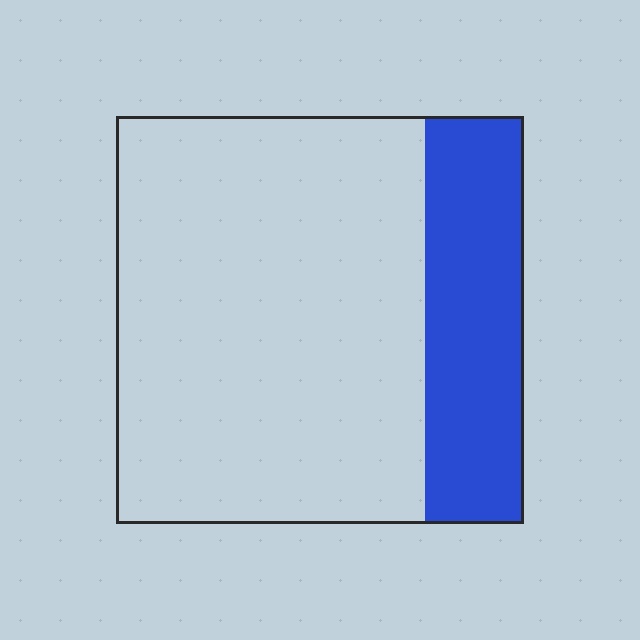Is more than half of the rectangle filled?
No.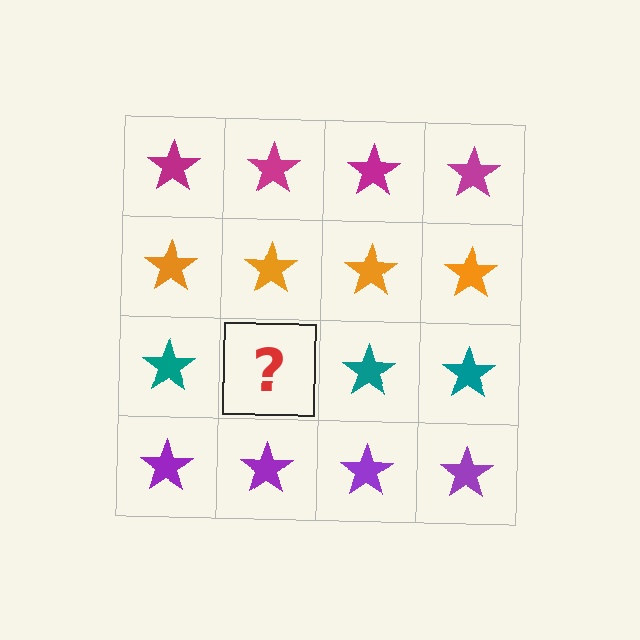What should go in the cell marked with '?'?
The missing cell should contain a teal star.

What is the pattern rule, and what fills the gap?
The rule is that each row has a consistent color. The gap should be filled with a teal star.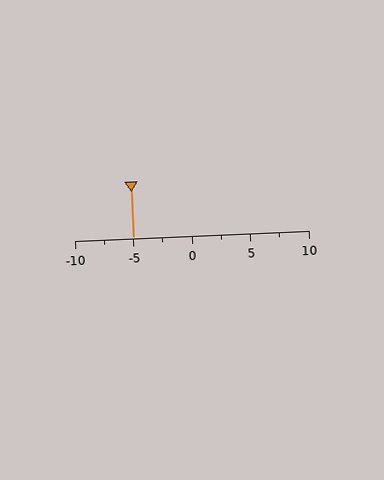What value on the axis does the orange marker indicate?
The marker indicates approximately -5.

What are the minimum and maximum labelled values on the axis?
The axis runs from -10 to 10.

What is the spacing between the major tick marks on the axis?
The major ticks are spaced 5 apart.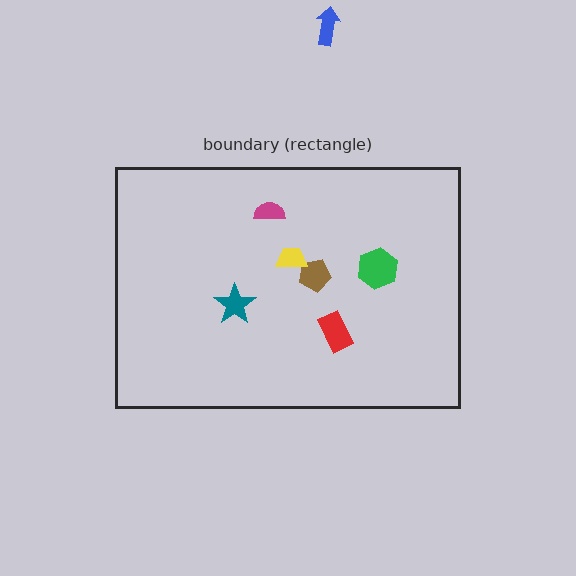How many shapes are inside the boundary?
6 inside, 1 outside.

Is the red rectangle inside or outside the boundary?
Inside.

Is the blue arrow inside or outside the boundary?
Outside.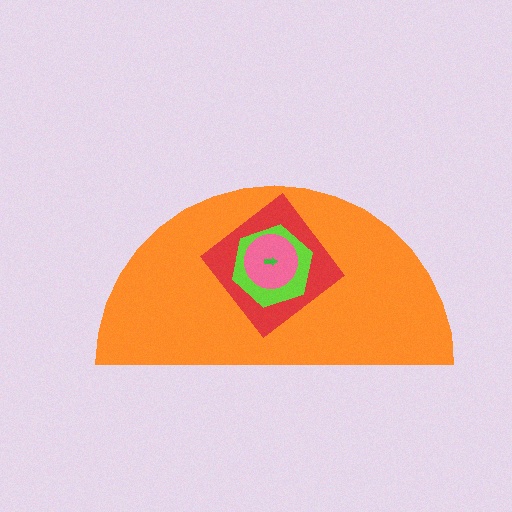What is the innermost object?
The green arrow.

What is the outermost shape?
The orange semicircle.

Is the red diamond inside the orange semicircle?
Yes.